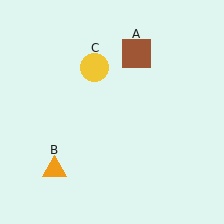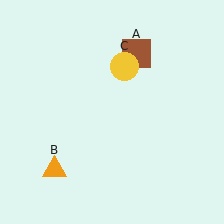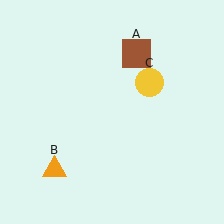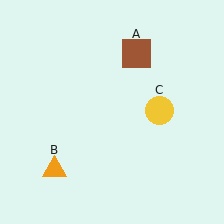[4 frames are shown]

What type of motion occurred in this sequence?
The yellow circle (object C) rotated clockwise around the center of the scene.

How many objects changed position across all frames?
1 object changed position: yellow circle (object C).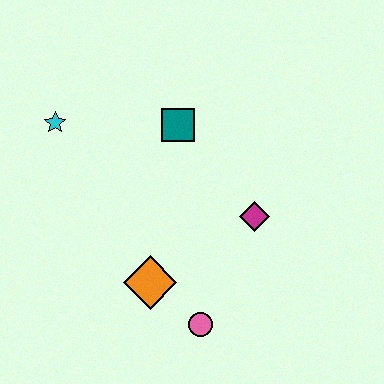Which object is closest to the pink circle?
The orange diamond is closest to the pink circle.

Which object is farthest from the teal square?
The pink circle is farthest from the teal square.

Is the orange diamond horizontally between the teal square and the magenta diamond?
No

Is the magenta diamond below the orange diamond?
No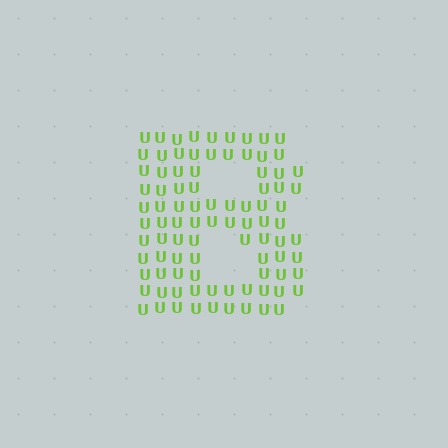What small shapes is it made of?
It is made of small letter U's.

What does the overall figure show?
The overall figure shows the letter B.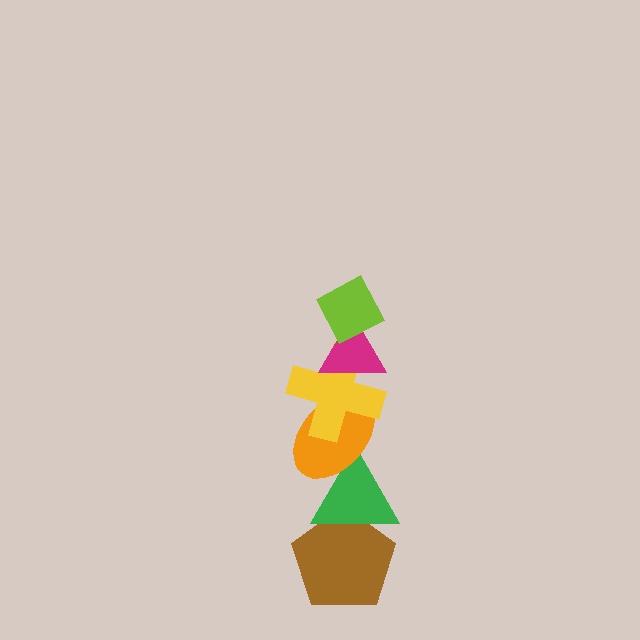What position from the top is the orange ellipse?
The orange ellipse is 4th from the top.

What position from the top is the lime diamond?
The lime diamond is 1st from the top.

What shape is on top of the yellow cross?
The magenta triangle is on top of the yellow cross.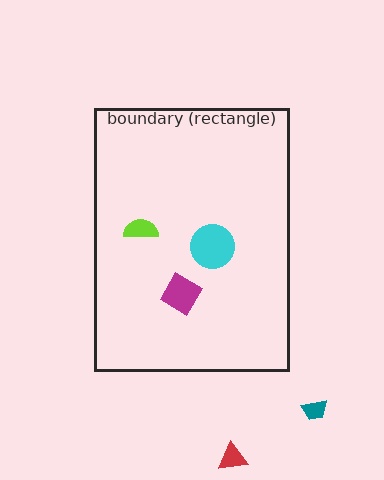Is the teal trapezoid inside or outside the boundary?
Outside.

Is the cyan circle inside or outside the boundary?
Inside.